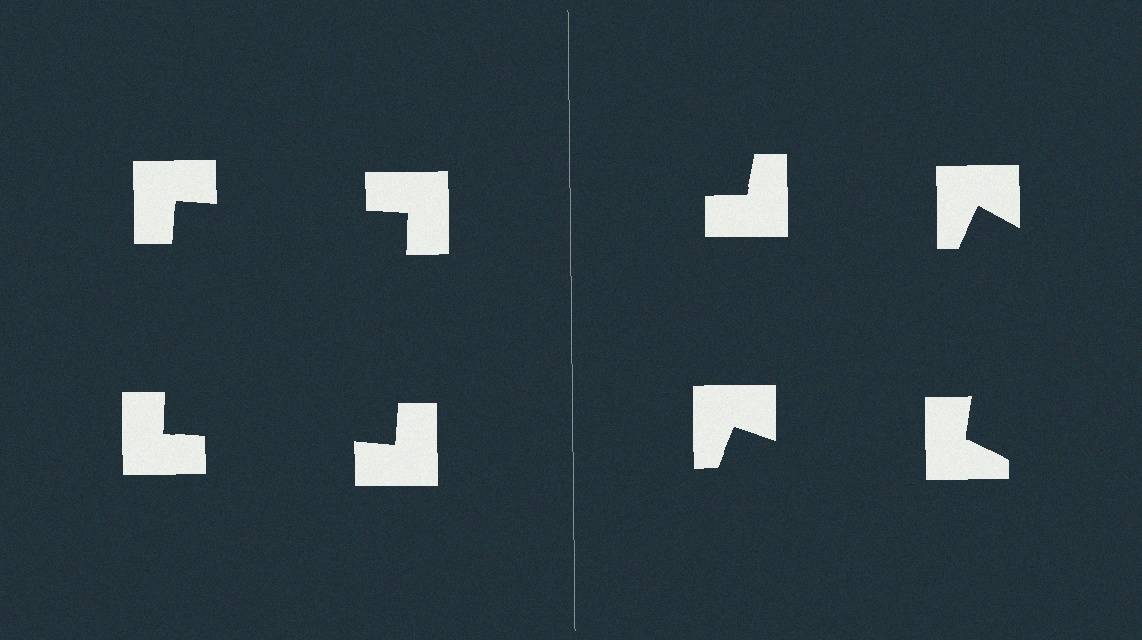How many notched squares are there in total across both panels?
8 — 4 on each side.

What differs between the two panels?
The notched squares are positioned identically on both sides; only the wedge orientations differ. On the left they align to a square; on the right they are misaligned.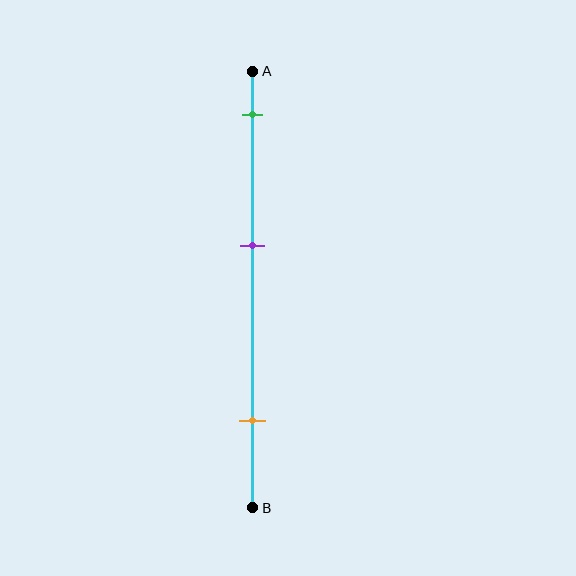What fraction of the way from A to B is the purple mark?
The purple mark is approximately 40% (0.4) of the way from A to B.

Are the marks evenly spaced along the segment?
Yes, the marks are approximately evenly spaced.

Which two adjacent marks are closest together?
The green and purple marks are the closest adjacent pair.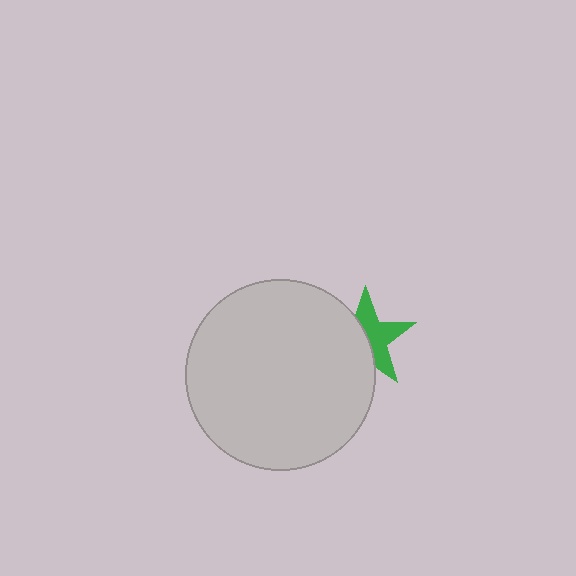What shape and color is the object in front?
The object in front is a light gray circle.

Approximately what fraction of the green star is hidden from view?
Roughly 48% of the green star is hidden behind the light gray circle.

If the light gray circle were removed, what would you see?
You would see the complete green star.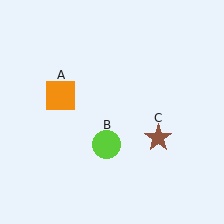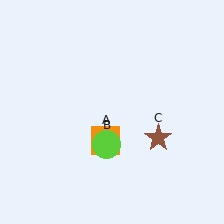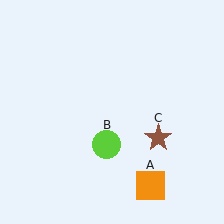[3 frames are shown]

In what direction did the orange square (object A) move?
The orange square (object A) moved down and to the right.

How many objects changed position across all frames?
1 object changed position: orange square (object A).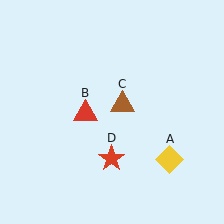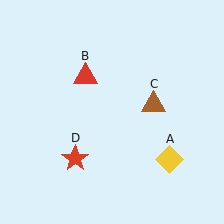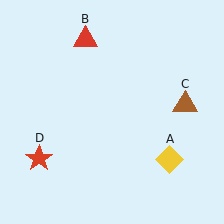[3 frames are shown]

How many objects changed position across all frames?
3 objects changed position: red triangle (object B), brown triangle (object C), red star (object D).